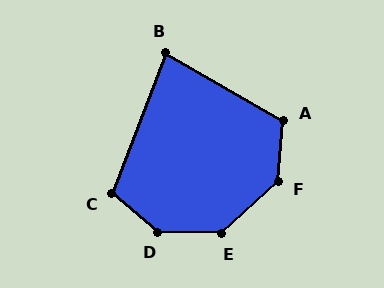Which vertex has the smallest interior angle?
B, at approximately 82 degrees.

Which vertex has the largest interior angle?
D, at approximately 142 degrees.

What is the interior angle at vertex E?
Approximately 136 degrees (obtuse).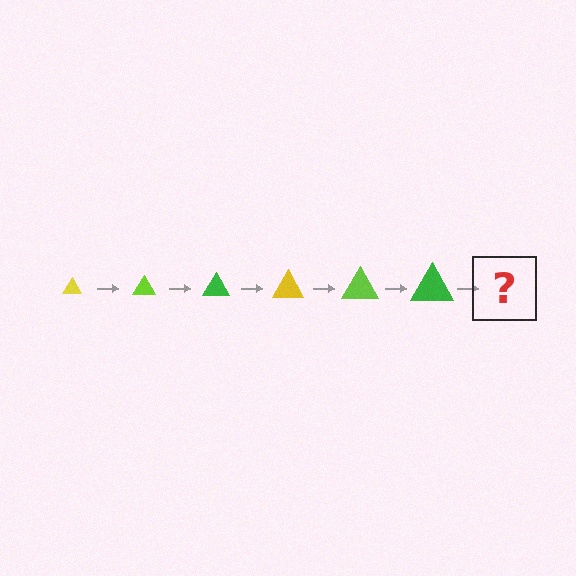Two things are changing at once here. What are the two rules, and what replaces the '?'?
The two rules are that the triangle grows larger each step and the color cycles through yellow, lime, and green. The '?' should be a yellow triangle, larger than the previous one.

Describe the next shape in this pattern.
It should be a yellow triangle, larger than the previous one.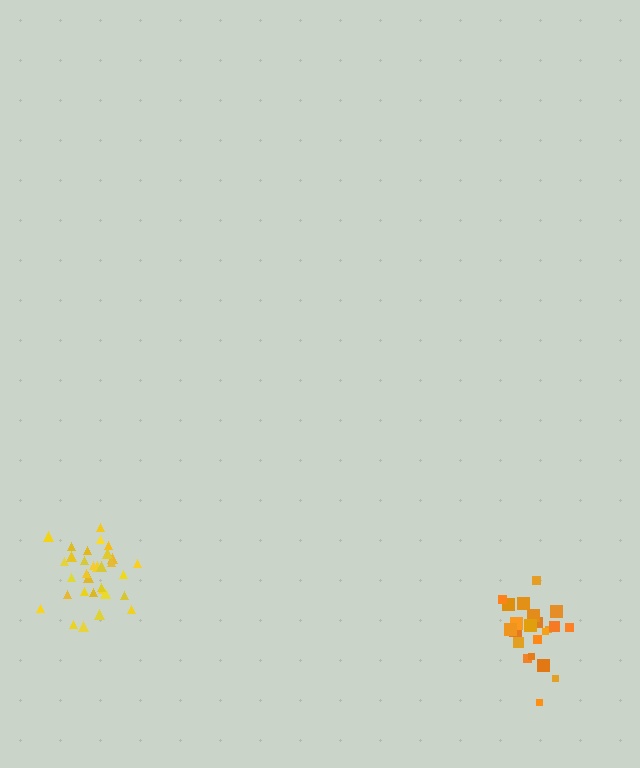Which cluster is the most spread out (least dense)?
Orange.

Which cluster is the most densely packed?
Yellow.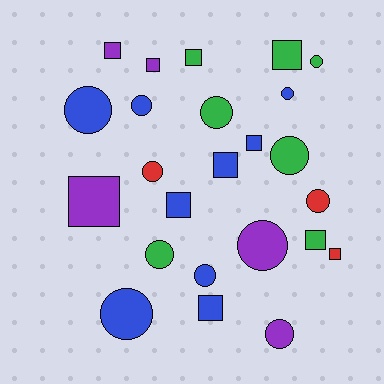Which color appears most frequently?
Blue, with 9 objects.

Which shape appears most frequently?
Circle, with 13 objects.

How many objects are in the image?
There are 24 objects.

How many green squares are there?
There are 3 green squares.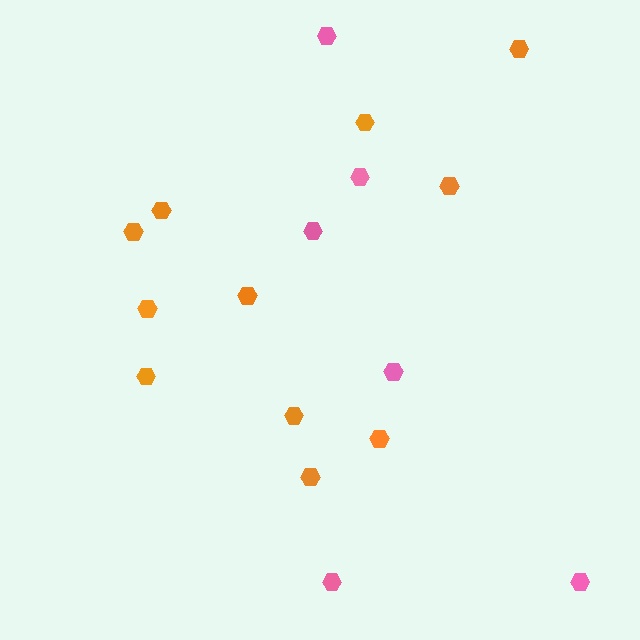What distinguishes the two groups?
There are 2 groups: one group of orange hexagons (11) and one group of pink hexagons (6).